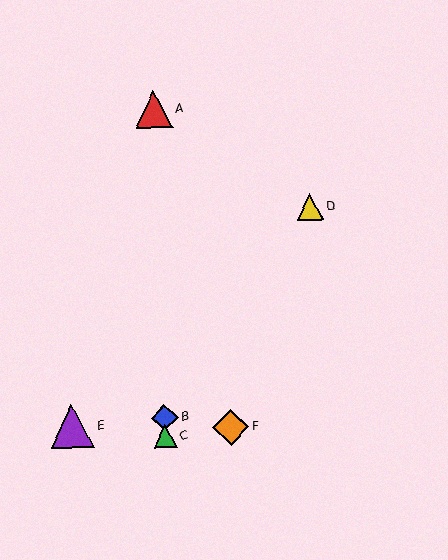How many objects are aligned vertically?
3 objects (A, B, C) are aligned vertically.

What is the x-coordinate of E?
Object E is at x≈72.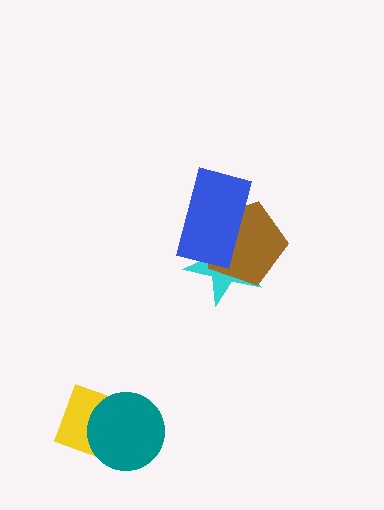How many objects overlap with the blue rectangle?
2 objects overlap with the blue rectangle.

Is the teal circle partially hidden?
No, no other shape covers it.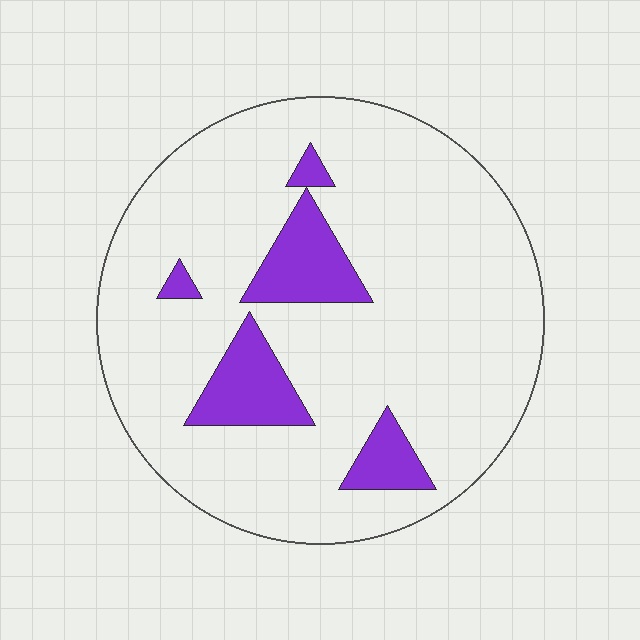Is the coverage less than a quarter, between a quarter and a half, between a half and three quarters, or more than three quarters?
Less than a quarter.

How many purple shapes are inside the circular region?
5.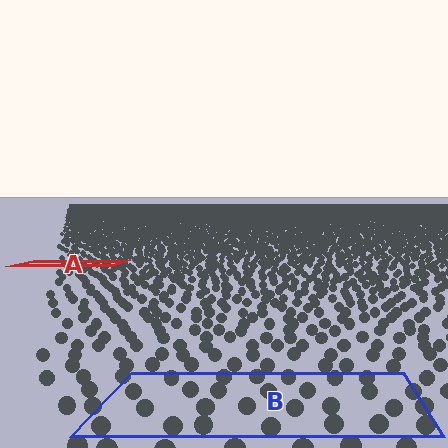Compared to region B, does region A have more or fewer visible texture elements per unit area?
Region A has more texture elements per unit area — they are packed more densely because it is farther away.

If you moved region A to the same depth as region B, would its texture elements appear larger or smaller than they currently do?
They would appear larger. At a closer depth, the same texture elements are projected at a bigger on-screen size.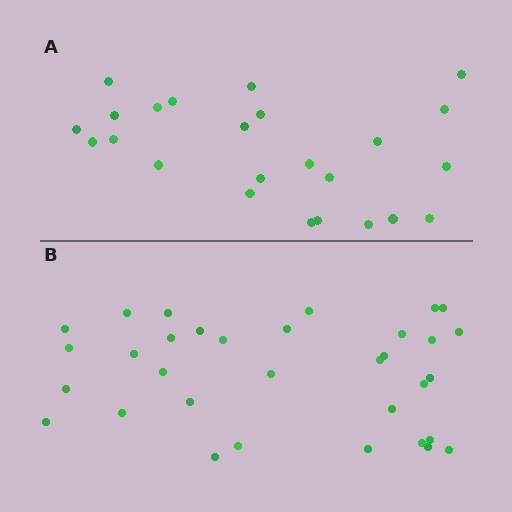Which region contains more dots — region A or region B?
Region B (the bottom region) has more dots.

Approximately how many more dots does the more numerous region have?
Region B has roughly 8 or so more dots than region A.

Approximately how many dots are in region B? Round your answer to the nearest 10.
About 30 dots. (The exact count is 33, which rounds to 30.)